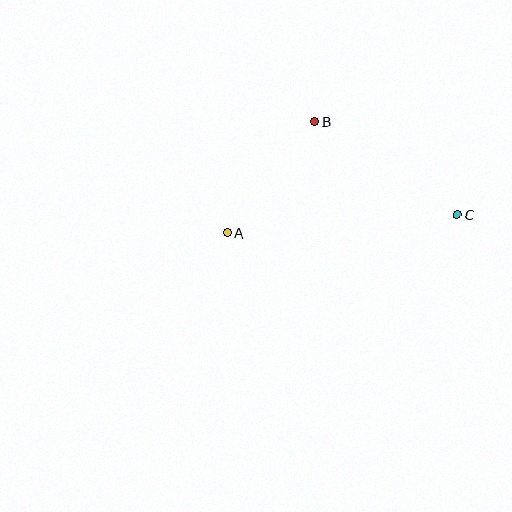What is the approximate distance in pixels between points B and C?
The distance between B and C is approximately 171 pixels.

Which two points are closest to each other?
Points A and B are closest to each other.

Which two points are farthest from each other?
Points A and C are farthest from each other.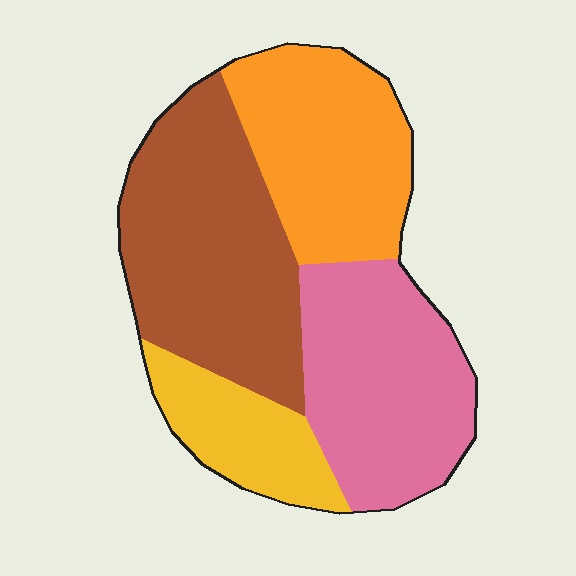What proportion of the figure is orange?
Orange takes up between a sixth and a third of the figure.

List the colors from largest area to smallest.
From largest to smallest: brown, pink, orange, yellow.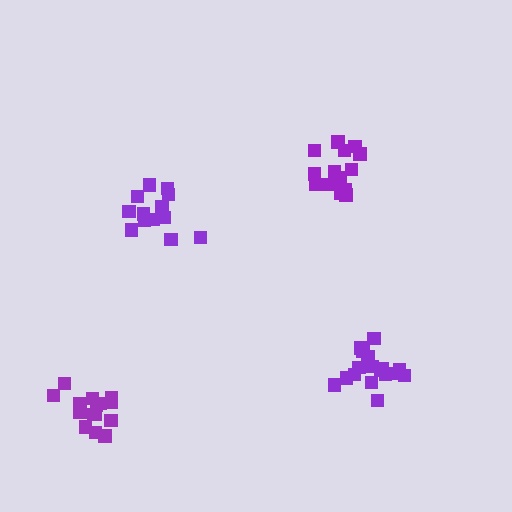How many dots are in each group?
Group 1: 13 dots, Group 2: 15 dots, Group 3: 17 dots, Group 4: 15 dots (60 total).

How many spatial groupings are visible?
There are 4 spatial groupings.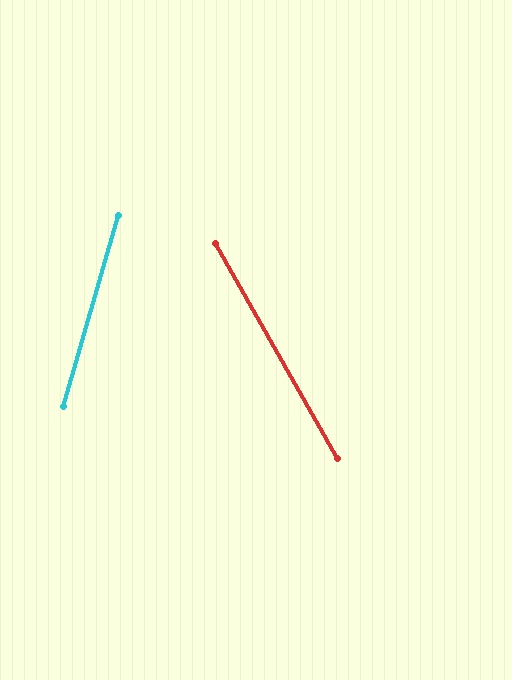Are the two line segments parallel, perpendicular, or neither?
Neither parallel nor perpendicular — they differ by about 46°.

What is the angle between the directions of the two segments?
Approximately 46 degrees.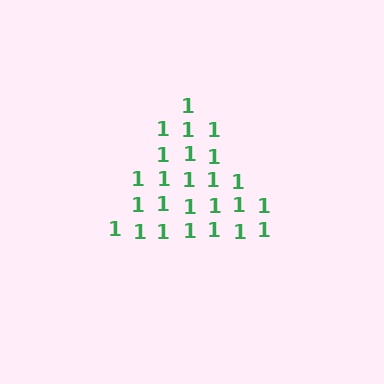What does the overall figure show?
The overall figure shows a triangle.